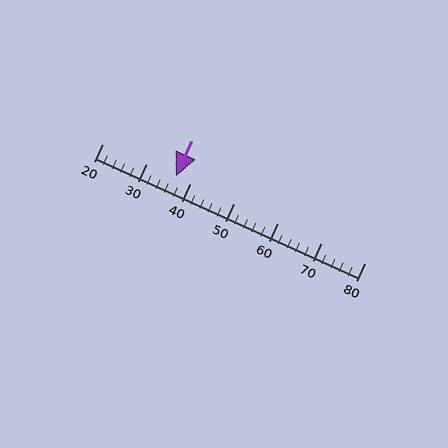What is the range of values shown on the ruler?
The ruler shows values from 20 to 80.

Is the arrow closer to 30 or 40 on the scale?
The arrow is closer to 40.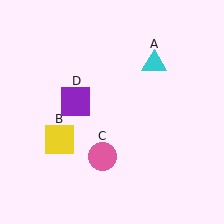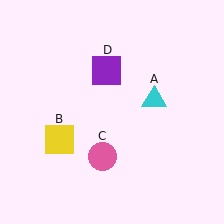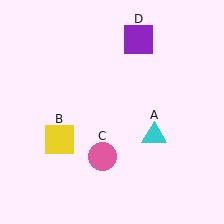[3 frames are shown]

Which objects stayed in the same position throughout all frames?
Yellow square (object B) and pink circle (object C) remained stationary.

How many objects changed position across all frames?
2 objects changed position: cyan triangle (object A), purple square (object D).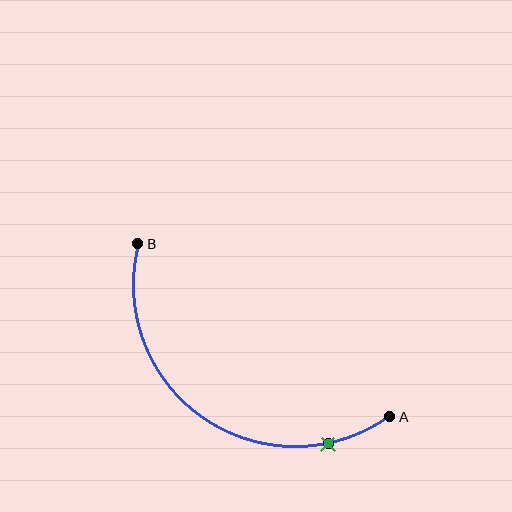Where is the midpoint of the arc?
The arc midpoint is the point on the curve farthest from the straight line joining A and B. It sits below and to the left of that line.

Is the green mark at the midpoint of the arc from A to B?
No. The green mark lies on the arc but is closer to endpoint A. The arc midpoint would be at the point on the curve equidistant along the arc from both A and B.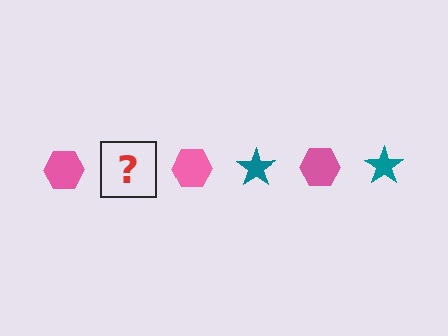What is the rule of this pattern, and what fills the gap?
The rule is that the pattern alternates between pink hexagon and teal star. The gap should be filled with a teal star.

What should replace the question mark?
The question mark should be replaced with a teal star.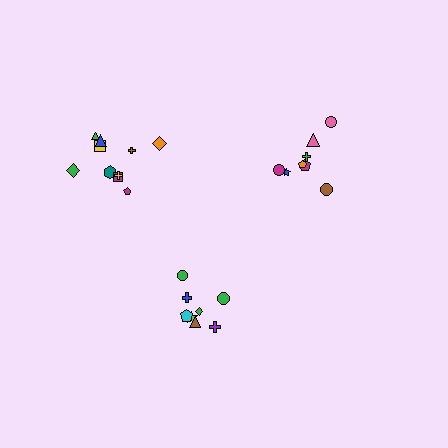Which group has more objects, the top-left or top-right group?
The top-left group.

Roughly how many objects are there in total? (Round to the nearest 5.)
Roughly 25 objects in total.